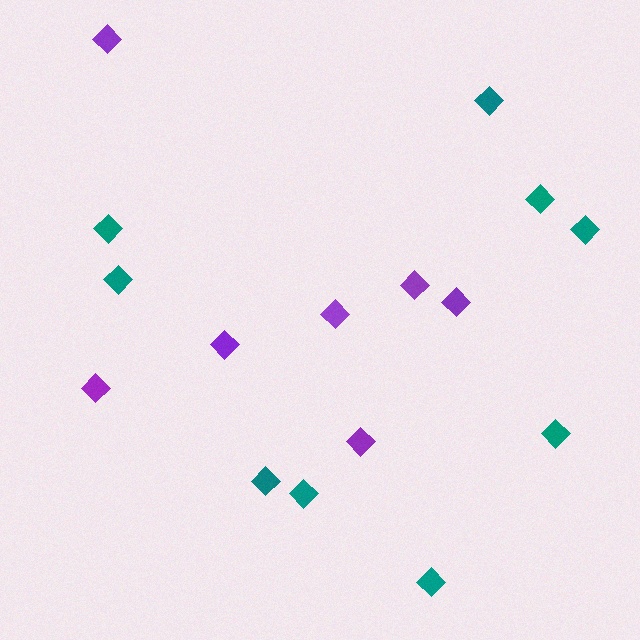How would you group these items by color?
There are 2 groups: one group of teal diamonds (9) and one group of purple diamonds (7).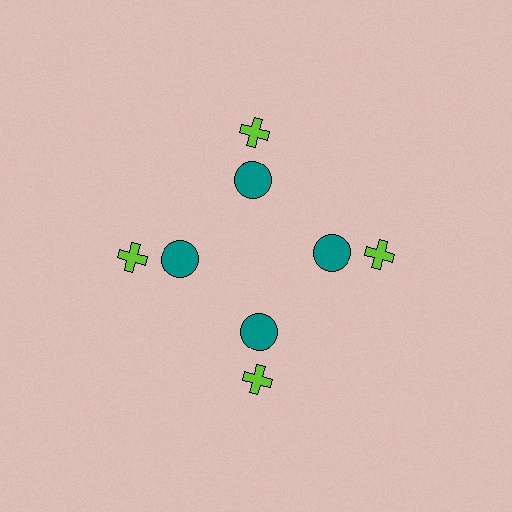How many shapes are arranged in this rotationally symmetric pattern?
There are 8 shapes, arranged in 4 groups of 2.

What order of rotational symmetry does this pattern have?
This pattern has 4-fold rotational symmetry.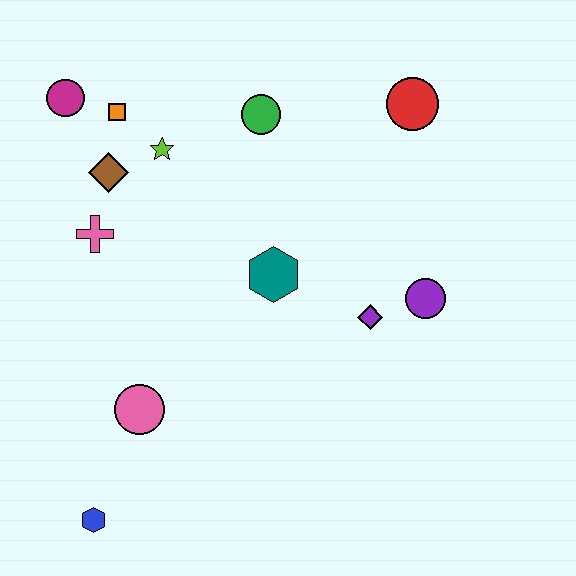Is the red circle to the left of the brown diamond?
No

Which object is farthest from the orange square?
The blue hexagon is farthest from the orange square.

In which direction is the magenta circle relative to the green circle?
The magenta circle is to the left of the green circle.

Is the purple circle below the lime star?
Yes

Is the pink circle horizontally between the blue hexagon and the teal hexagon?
Yes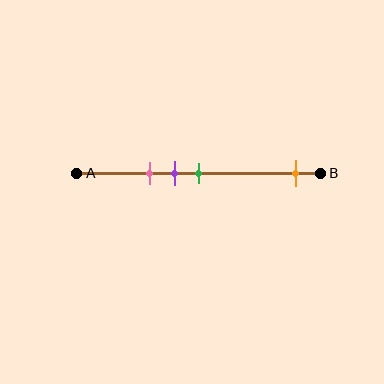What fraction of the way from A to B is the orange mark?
The orange mark is approximately 90% (0.9) of the way from A to B.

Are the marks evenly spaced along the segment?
No, the marks are not evenly spaced.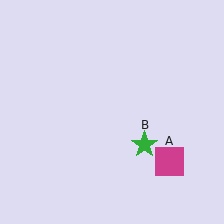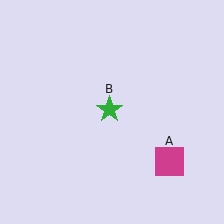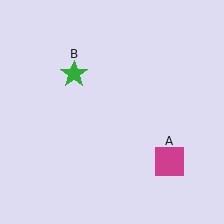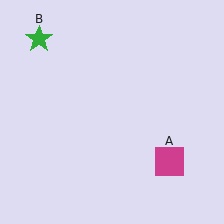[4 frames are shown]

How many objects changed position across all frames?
1 object changed position: green star (object B).